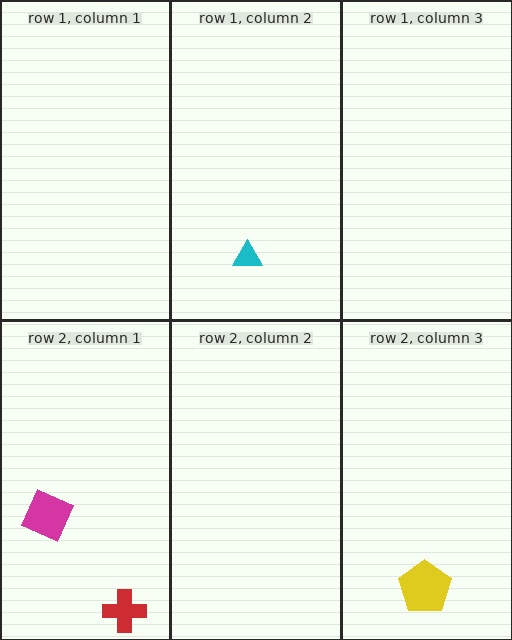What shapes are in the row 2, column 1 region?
The red cross, the magenta square.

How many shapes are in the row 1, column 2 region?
1.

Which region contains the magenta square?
The row 2, column 1 region.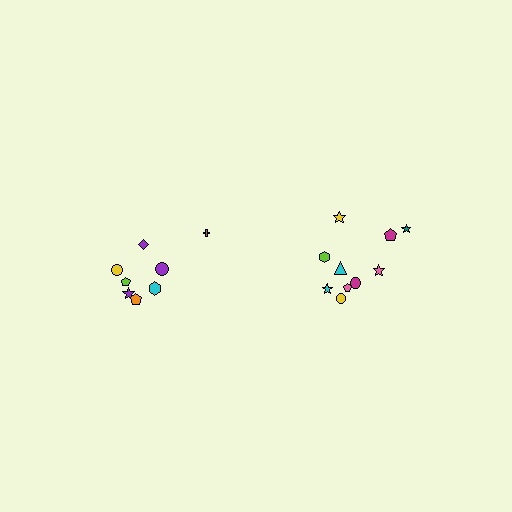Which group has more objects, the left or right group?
The right group.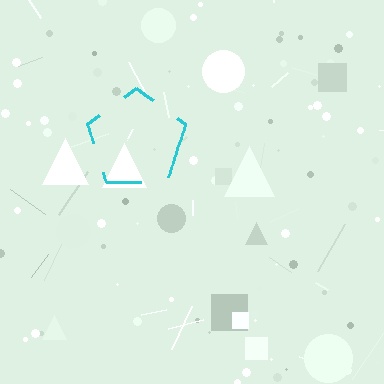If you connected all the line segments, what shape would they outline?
They would outline a pentagon.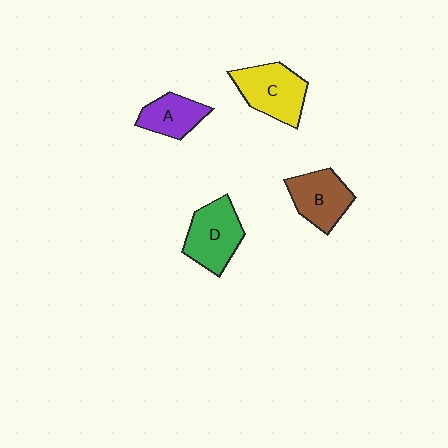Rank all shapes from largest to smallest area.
From largest to smallest: C (yellow), D (green), B (brown), A (purple).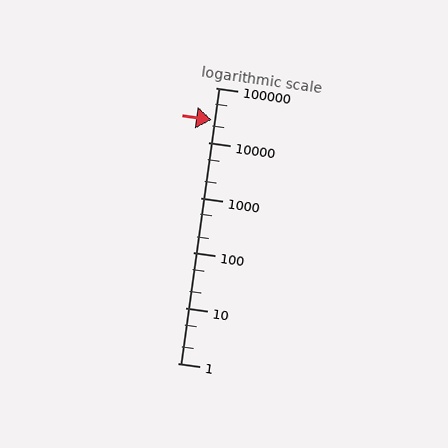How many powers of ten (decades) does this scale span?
The scale spans 5 decades, from 1 to 100000.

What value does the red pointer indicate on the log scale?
The pointer indicates approximately 26000.